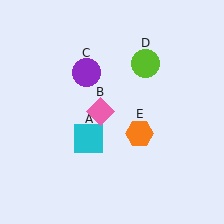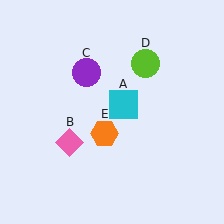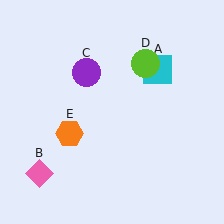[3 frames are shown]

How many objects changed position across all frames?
3 objects changed position: cyan square (object A), pink diamond (object B), orange hexagon (object E).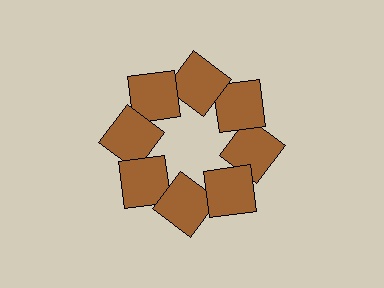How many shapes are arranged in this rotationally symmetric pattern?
There are 8 shapes, arranged in 8 groups of 1.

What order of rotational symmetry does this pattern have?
This pattern has 8-fold rotational symmetry.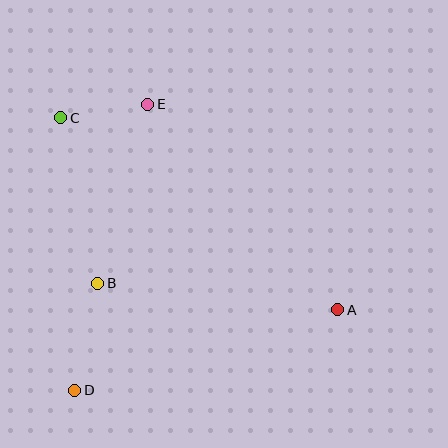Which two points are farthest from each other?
Points A and C are farthest from each other.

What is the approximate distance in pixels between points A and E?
The distance between A and E is approximately 280 pixels.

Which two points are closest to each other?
Points C and E are closest to each other.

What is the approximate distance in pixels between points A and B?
The distance between A and B is approximately 241 pixels.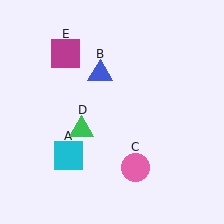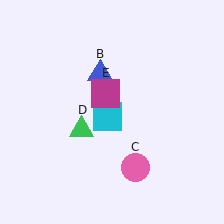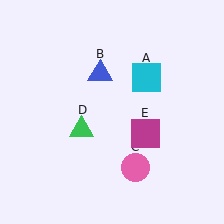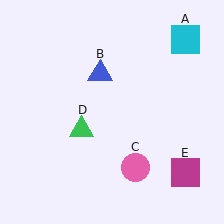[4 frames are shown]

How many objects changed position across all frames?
2 objects changed position: cyan square (object A), magenta square (object E).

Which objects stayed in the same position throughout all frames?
Blue triangle (object B) and pink circle (object C) and green triangle (object D) remained stationary.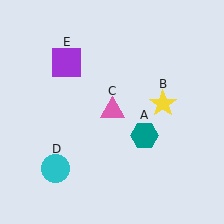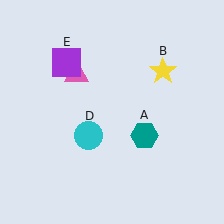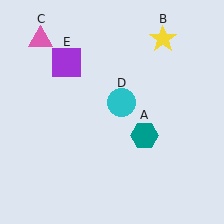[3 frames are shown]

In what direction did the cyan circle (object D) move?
The cyan circle (object D) moved up and to the right.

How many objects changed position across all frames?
3 objects changed position: yellow star (object B), pink triangle (object C), cyan circle (object D).